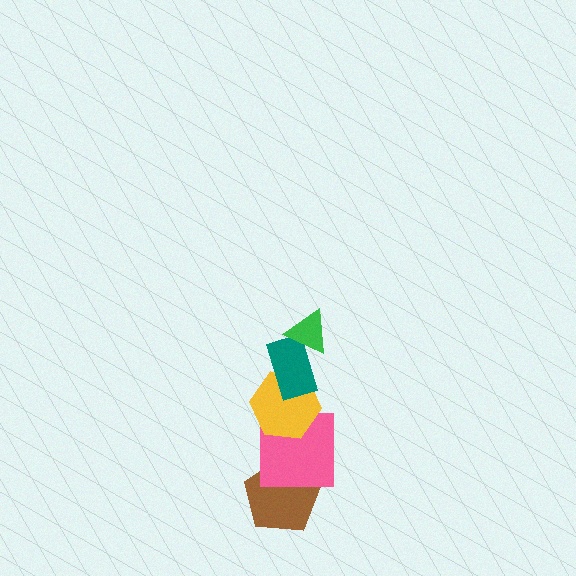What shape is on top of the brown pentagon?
The pink square is on top of the brown pentagon.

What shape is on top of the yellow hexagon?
The teal rectangle is on top of the yellow hexagon.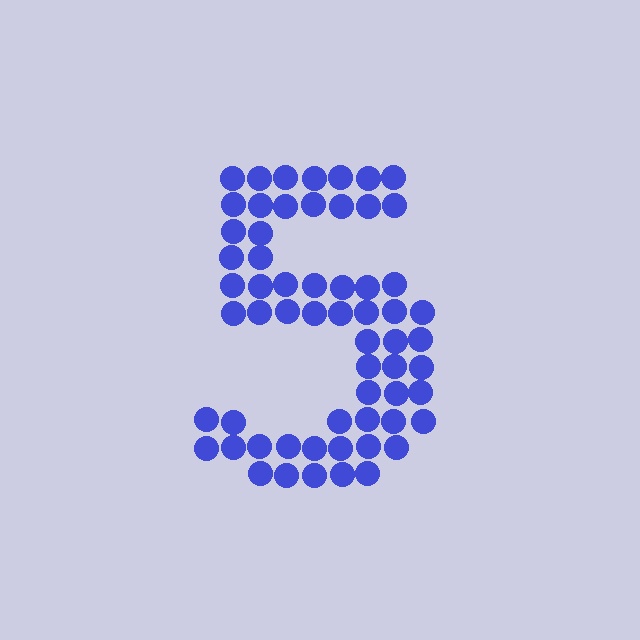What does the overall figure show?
The overall figure shows the digit 5.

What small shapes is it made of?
It is made of small circles.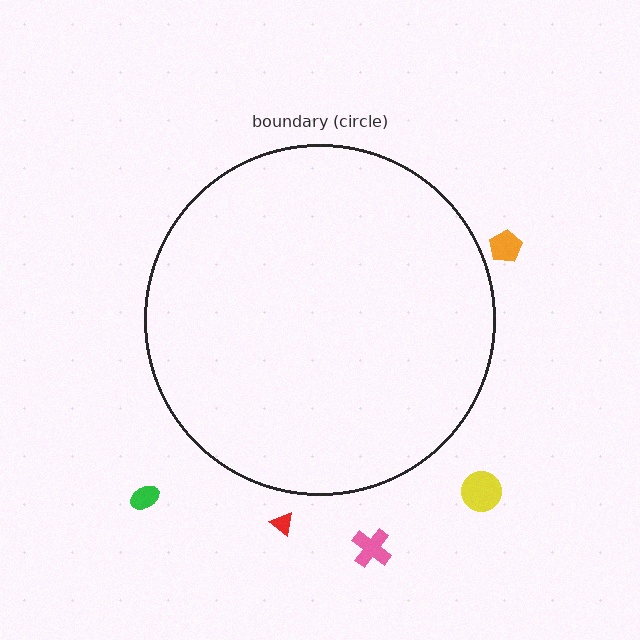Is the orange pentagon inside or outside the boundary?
Outside.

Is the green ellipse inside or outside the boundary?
Outside.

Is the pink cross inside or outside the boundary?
Outside.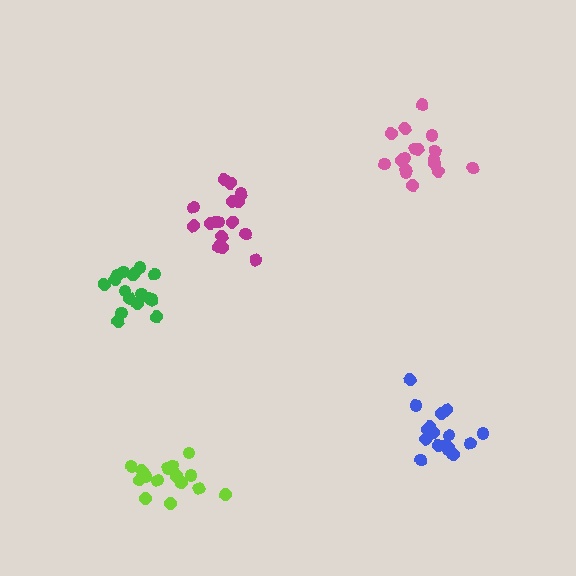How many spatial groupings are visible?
There are 5 spatial groupings.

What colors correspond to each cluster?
The clusters are colored: magenta, green, lime, pink, blue.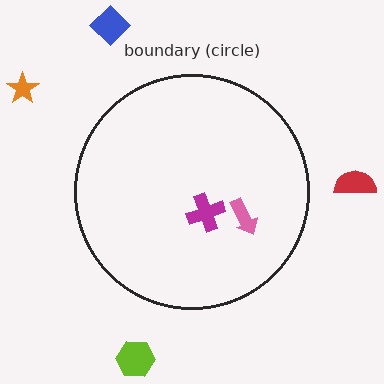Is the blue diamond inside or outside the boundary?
Outside.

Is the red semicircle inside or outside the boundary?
Outside.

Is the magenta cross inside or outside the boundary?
Inside.